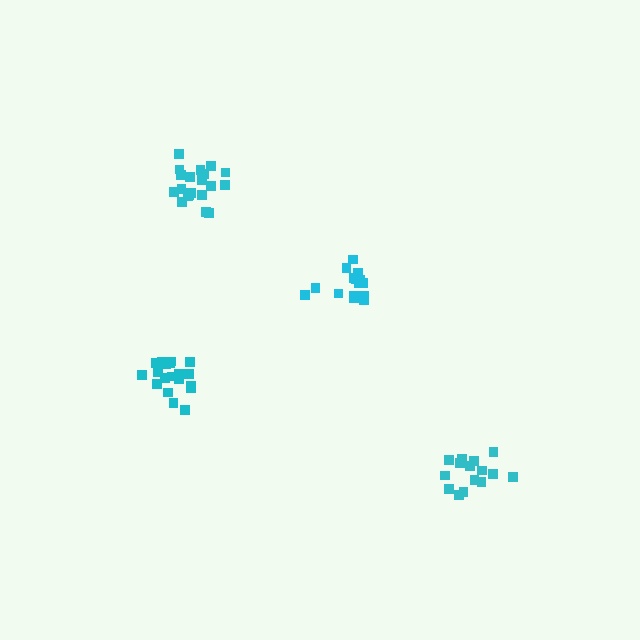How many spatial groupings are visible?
There are 4 spatial groupings.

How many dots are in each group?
Group 1: 19 dots, Group 2: 16 dots, Group 3: 20 dots, Group 4: 15 dots (70 total).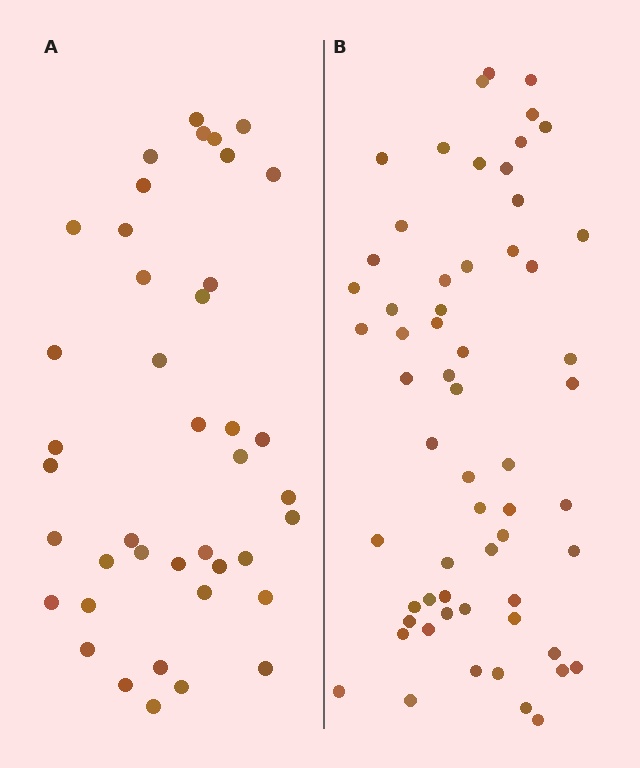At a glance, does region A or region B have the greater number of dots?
Region B (the right region) has more dots.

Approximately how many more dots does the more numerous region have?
Region B has approximately 20 more dots than region A.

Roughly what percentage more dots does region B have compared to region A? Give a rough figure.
About 45% more.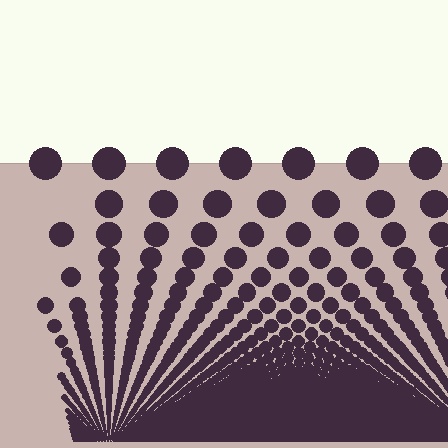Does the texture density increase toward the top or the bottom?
Density increases toward the bottom.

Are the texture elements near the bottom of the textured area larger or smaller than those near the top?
Smaller. The gradient is inverted — elements near the bottom are smaller and denser.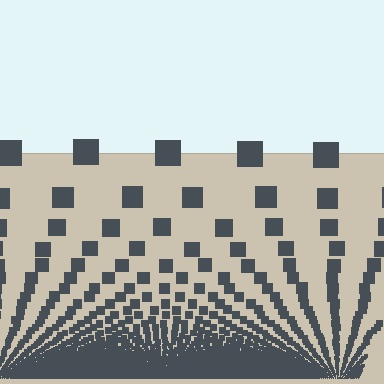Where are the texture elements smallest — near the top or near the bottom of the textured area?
Near the bottom.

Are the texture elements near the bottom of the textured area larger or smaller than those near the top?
Smaller. The gradient is inverted — elements near the bottom are smaller and denser.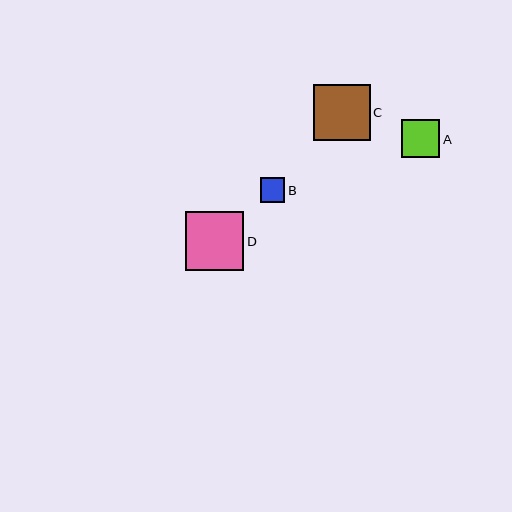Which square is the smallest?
Square B is the smallest with a size of approximately 25 pixels.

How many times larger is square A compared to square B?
Square A is approximately 1.5 times the size of square B.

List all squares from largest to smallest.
From largest to smallest: D, C, A, B.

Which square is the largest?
Square D is the largest with a size of approximately 58 pixels.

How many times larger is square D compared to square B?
Square D is approximately 2.3 times the size of square B.